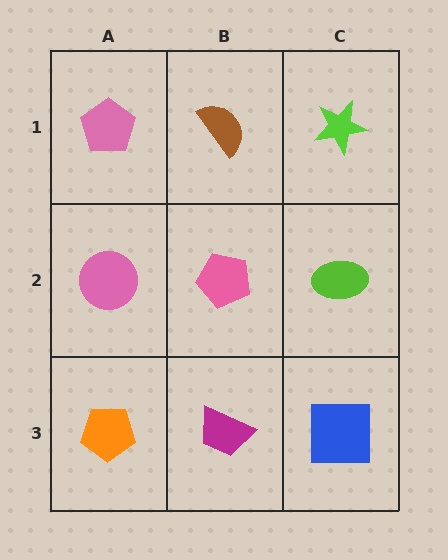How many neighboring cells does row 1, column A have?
2.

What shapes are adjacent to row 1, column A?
A pink circle (row 2, column A), a brown semicircle (row 1, column B).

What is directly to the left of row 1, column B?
A pink pentagon.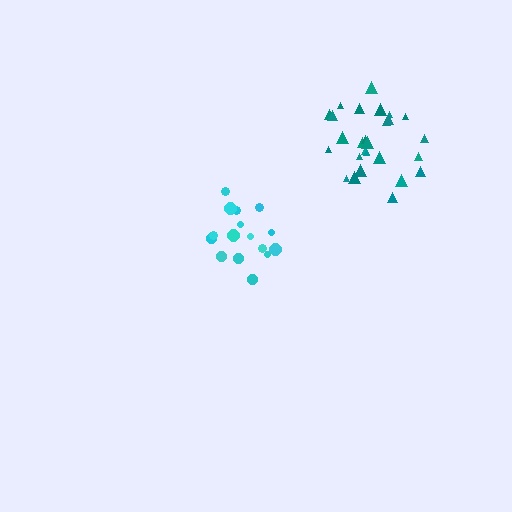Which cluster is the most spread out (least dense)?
Cyan.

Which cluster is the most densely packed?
Teal.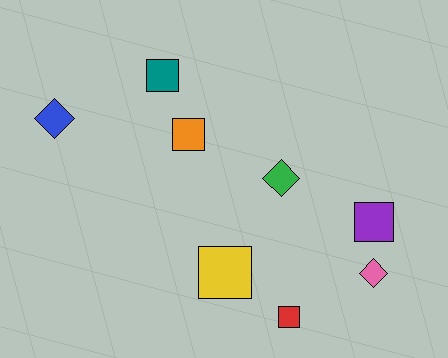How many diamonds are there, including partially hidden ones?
There are 3 diamonds.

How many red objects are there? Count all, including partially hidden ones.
There is 1 red object.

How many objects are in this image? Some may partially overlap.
There are 8 objects.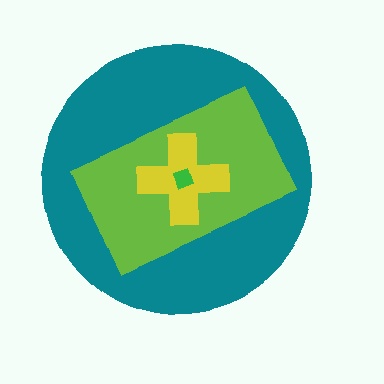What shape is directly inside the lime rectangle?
The yellow cross.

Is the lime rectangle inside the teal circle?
Yes.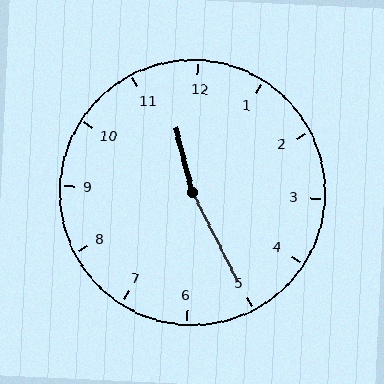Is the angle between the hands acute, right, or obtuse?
It is obtuse.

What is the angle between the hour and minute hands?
Approximately 168 degrees.